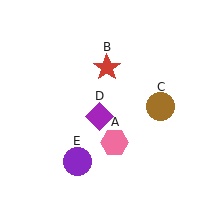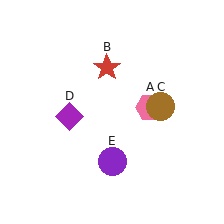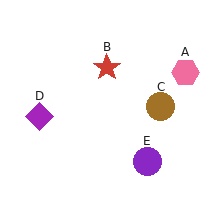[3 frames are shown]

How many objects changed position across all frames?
3 objects changed position: pink hexagon (object A), purple diamond (object D), purple circle (object E).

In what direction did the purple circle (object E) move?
The purple circle (object E) moved right.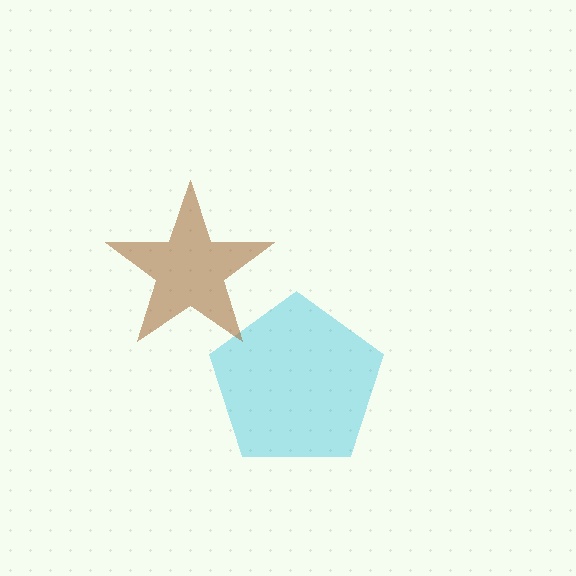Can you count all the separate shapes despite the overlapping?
Yes, there are 2 separate shapes.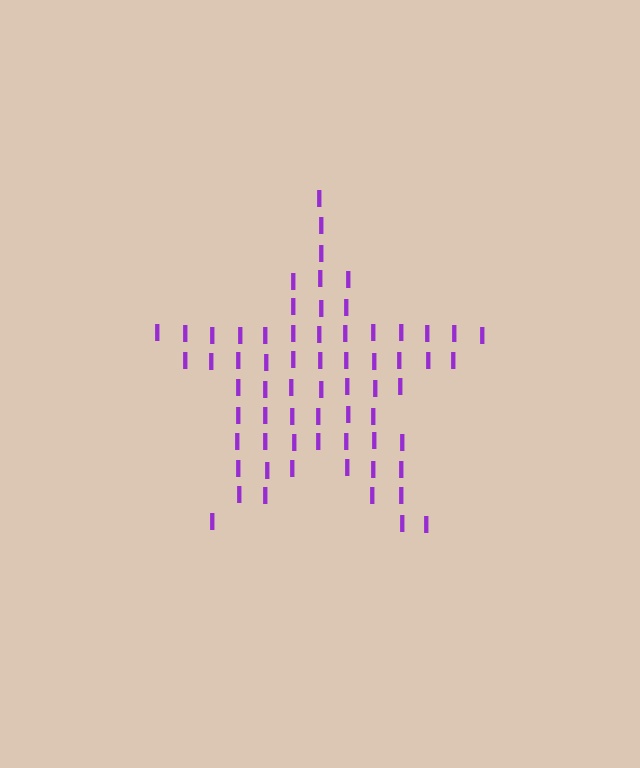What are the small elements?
The small elements are letter I's.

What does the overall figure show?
The overall figure shows a star.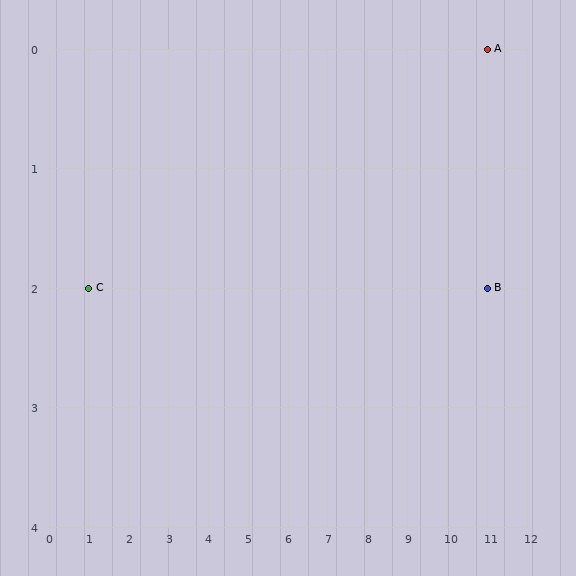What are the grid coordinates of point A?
Point A is at grid coordinates (11, 0).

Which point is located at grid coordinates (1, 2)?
Point C is at (1, 2).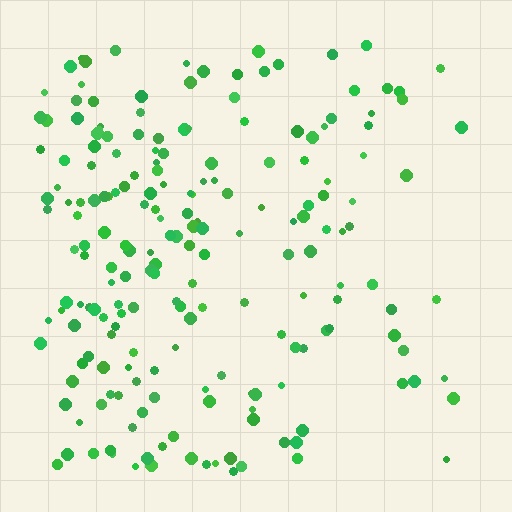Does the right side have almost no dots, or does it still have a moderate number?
Still a moderate number, just noticeably fewer than the left.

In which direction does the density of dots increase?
From right to left, with the left side densest.